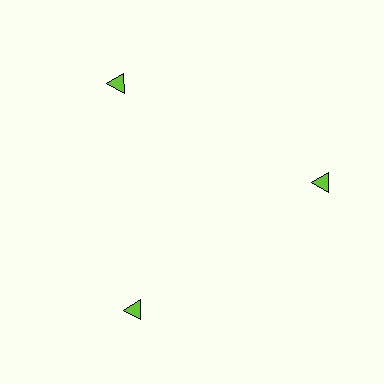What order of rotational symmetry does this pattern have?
This pattern has 3-fold rotational symmetry.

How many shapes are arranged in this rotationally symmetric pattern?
There are 3 shapes, arranged in 3 groups of 1.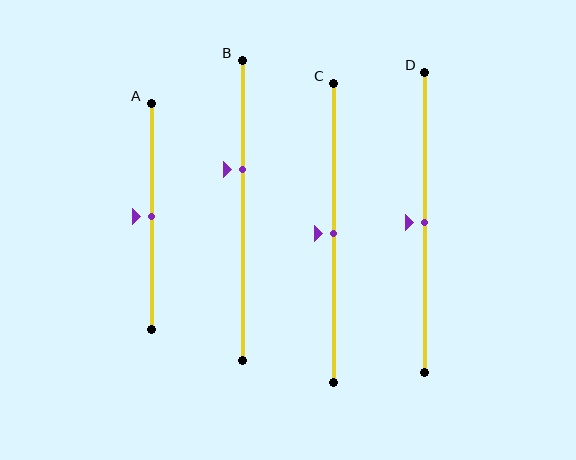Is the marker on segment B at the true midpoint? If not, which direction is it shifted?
No, the marker on segment B is shifted upward by about 14% of the segment length.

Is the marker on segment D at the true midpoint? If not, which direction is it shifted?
Yes, the marker on segment D is at the true midpoint.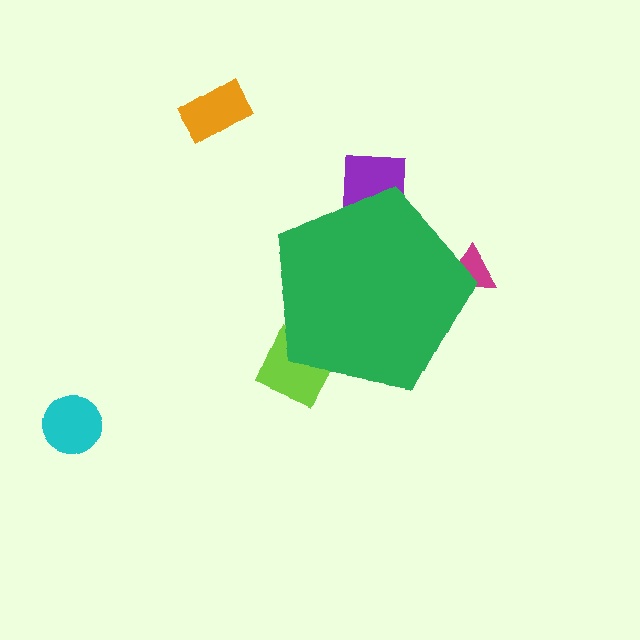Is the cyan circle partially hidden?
No, the cyan circle is fully visible.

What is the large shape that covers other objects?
A green pentagon.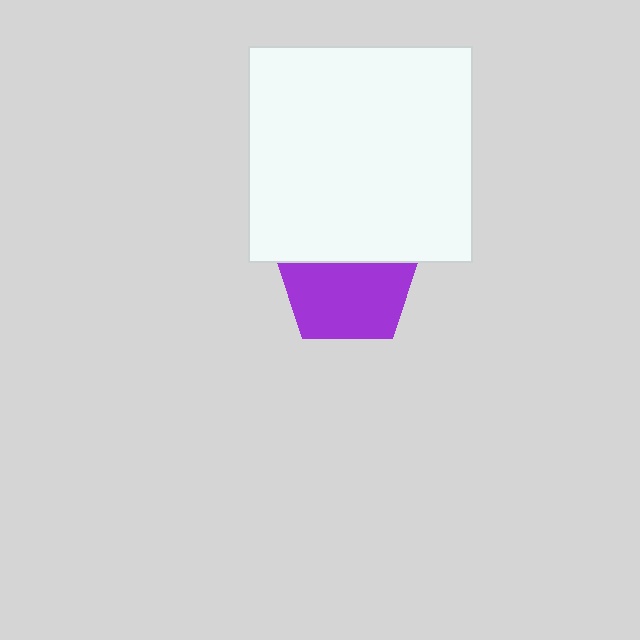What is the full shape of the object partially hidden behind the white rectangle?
The partially hidden object is a purple pentagon.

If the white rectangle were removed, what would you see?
You would see the complete purple pentagon.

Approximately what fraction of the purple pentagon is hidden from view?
Roughly 38% of the purple pentagon is hidden behind the white rectangle.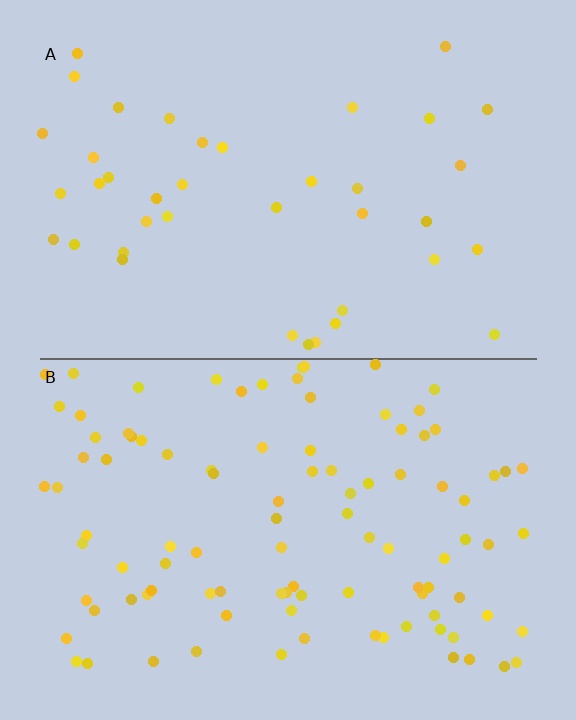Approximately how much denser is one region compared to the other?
Approximately 2.5× — region B over region A.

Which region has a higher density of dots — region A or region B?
B (the bottom).